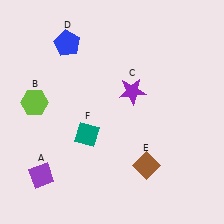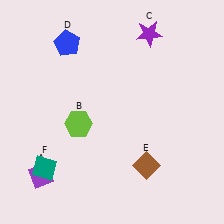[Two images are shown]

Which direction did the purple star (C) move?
The purple star (C) moved up.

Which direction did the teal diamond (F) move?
The teal diamond (F) moved left.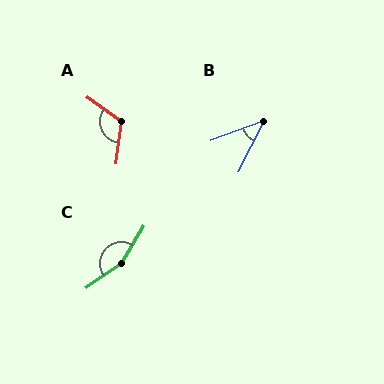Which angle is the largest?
C, at approximately 156 degrees.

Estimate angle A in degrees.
Approximately 118 degrees.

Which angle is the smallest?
B, at approximately 43 degrees.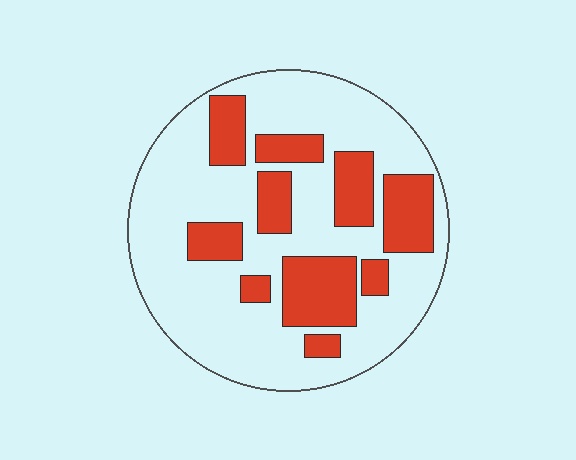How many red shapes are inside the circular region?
10.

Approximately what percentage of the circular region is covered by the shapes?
Approximately 30%.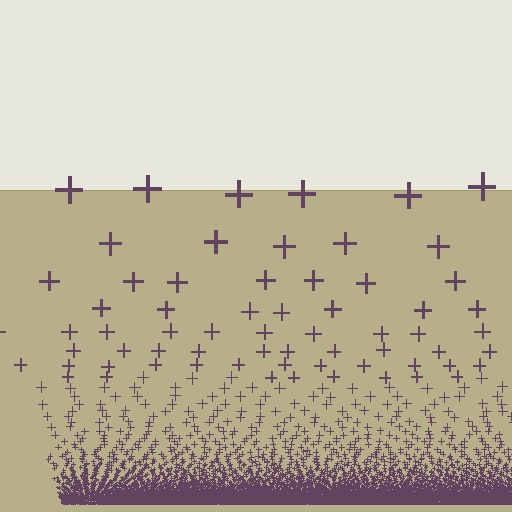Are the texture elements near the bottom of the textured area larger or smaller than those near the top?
Smaller. The gradient is inverted — elements near the bottom are smaller and denser.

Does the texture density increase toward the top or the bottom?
Density increases toward the bottom.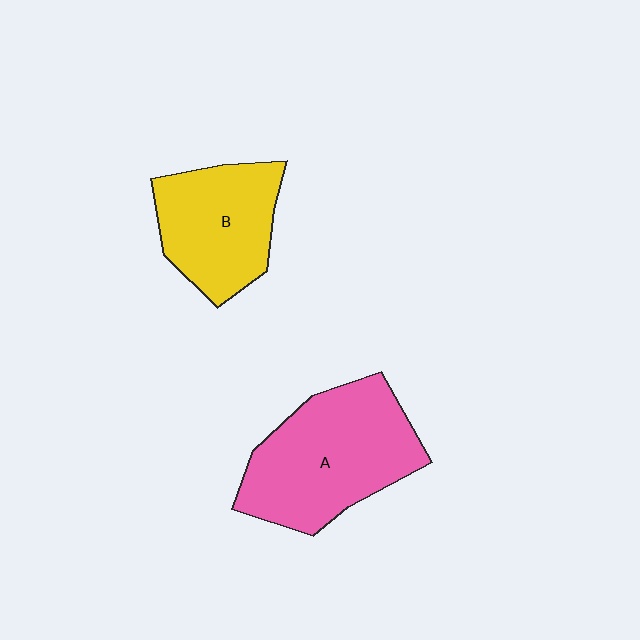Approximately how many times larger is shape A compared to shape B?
Approximately 1.4 times.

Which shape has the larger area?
Shape A (pink).